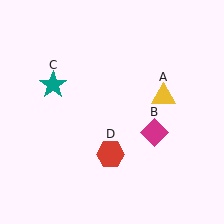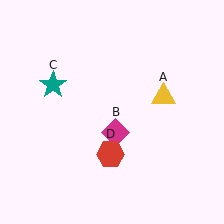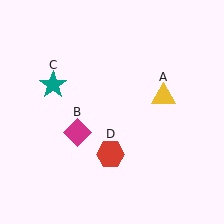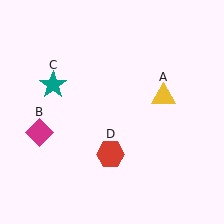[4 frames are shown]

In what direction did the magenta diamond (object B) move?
The magenta diamond (object B) moved left.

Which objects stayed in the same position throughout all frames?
Yellow triangle (object A) and teal star (object C) and red hexagon (object D) remained stationary.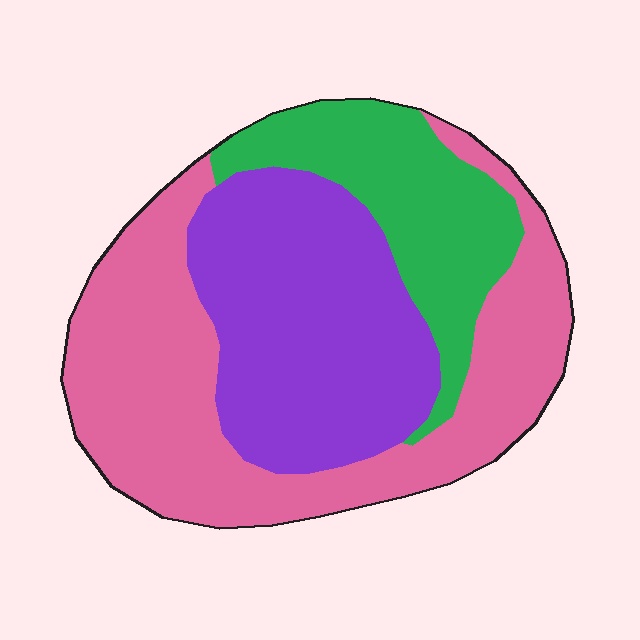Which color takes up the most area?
Pink, at roughly 45%.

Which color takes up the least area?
Green, at roughly 20%.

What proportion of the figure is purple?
Purple takes up about one third (1/3) of the figure.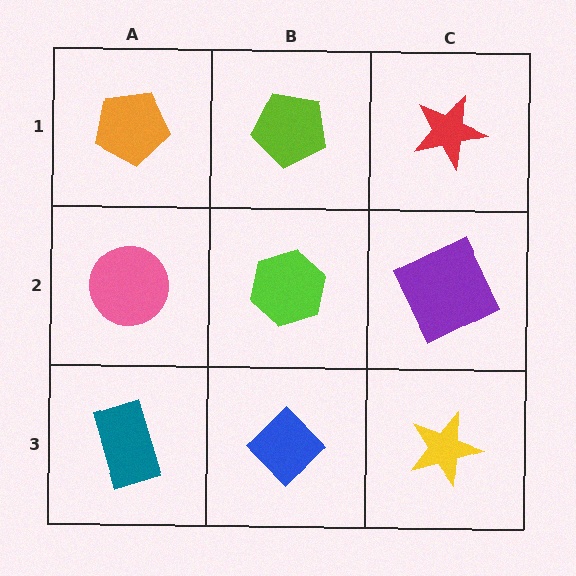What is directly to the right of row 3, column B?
A yellow star.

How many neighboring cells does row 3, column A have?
2.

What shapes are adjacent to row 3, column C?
A purple square (row 2, column C), a blue diamond (row 3, column B).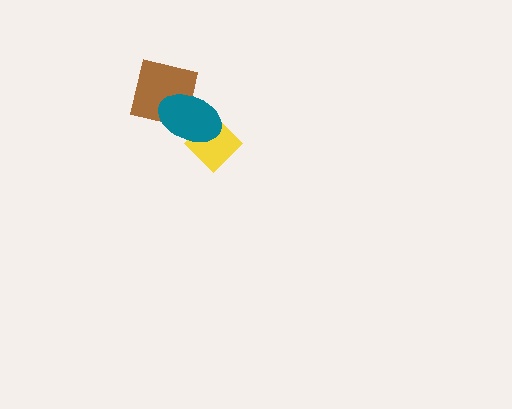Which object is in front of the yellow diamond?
The teal ellipse is in front of the yellow diamond.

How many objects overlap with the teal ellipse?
2 objects overlap with the teal ellipse.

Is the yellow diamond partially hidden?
Yes, it is partially covered by another shape.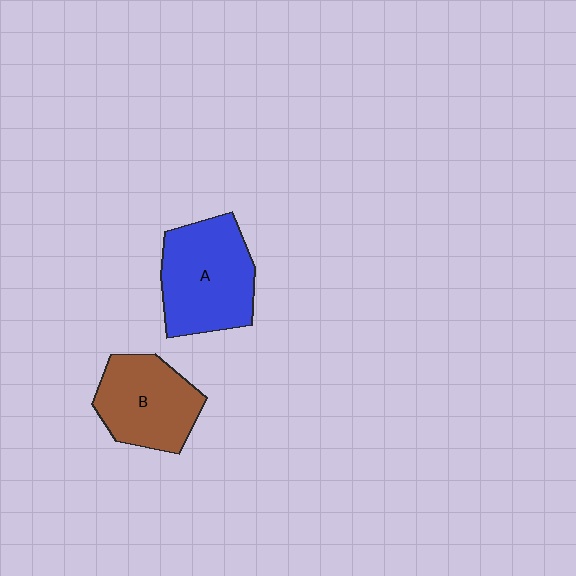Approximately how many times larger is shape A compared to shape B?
Approximately 1.2 times.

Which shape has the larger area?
Shape A (blue).